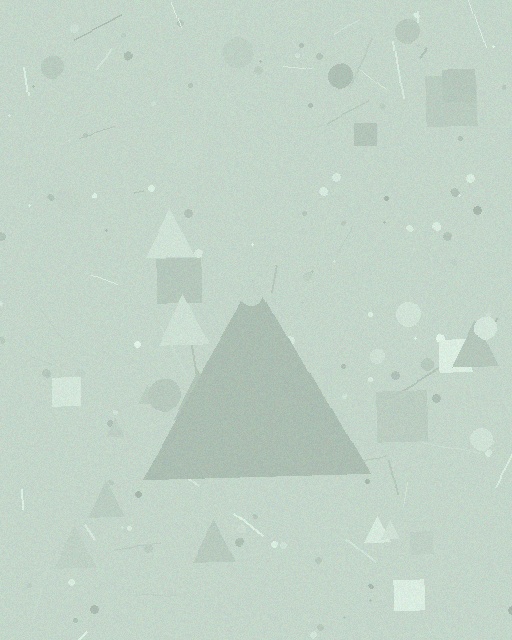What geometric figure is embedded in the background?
A triangle is embedded in the background.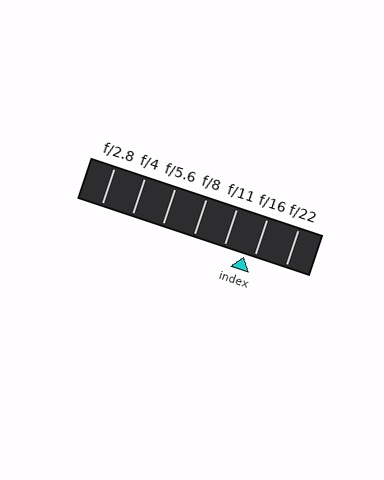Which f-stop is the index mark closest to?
The index mark is closest to f/16.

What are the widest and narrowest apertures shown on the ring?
The widest aperture shown is f/2.8 and the narrowest is f/22.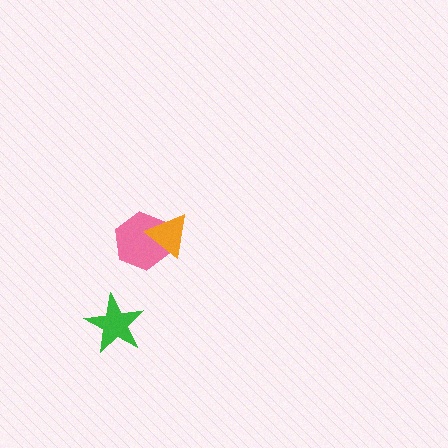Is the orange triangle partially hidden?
No, no other shape covers it.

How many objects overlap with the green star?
0 objects overlap with the green star.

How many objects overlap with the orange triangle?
1 object overlaps with the orange triangle.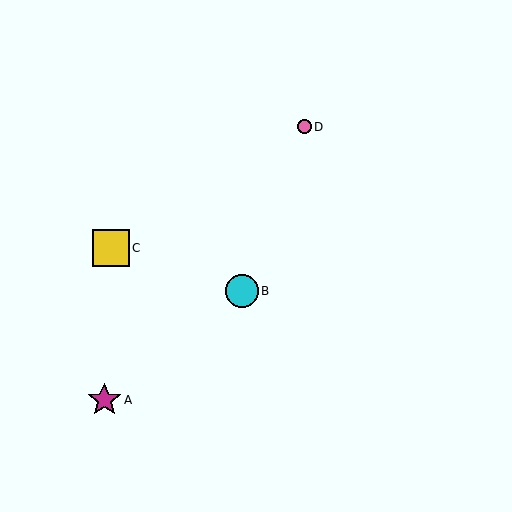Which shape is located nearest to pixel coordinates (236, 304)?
The cyan circle (labeled B) at (242, 291) is nearest to that location.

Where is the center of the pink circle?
The center of the pink circle is at (304, 127).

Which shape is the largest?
The yellow square (labeled C) is the largest.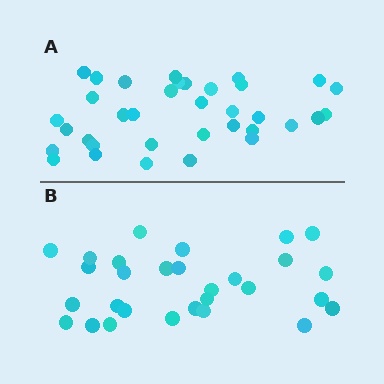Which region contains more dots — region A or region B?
Region A (the top region) has more dots.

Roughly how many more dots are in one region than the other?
Region A has about 6 more dots than region B.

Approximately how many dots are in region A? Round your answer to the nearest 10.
About 40 dots. (The exact count is 35, which rounds to 40.)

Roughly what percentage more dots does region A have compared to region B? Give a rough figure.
About 20% more.